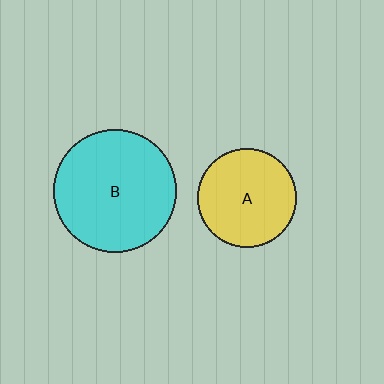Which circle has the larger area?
Circle B (cyan).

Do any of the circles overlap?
No, none of the circles overlap.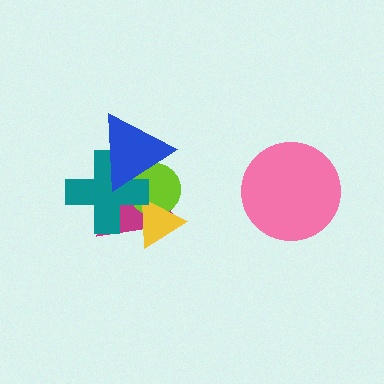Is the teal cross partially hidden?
Yes, it is partially covered by another shape.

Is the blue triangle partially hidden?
No, no other shape covers it.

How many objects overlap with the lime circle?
4 objects overlap with the lime circle.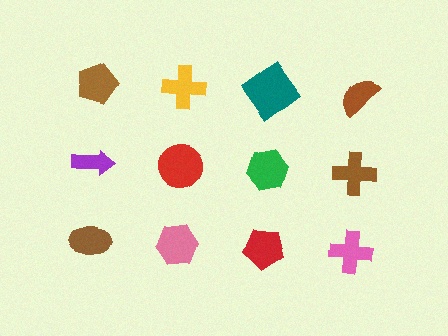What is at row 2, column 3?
A green hexagon.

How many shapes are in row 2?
4 shapes.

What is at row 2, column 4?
A brown cross.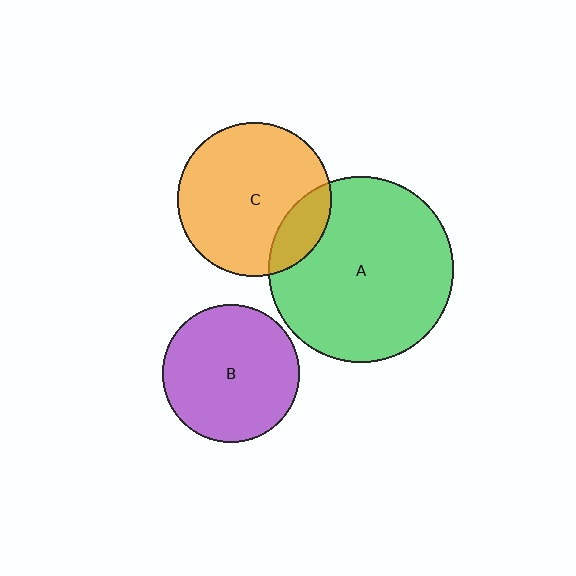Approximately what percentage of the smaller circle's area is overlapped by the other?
Approximately 15%.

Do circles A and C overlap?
Yes.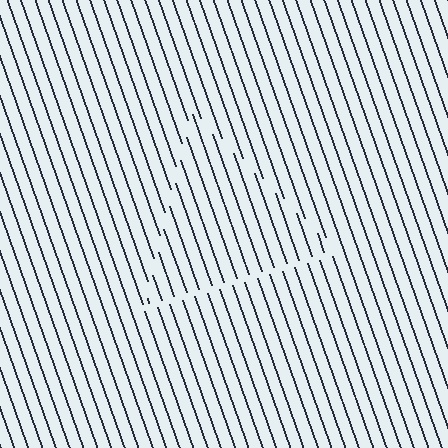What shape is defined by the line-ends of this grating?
An illusory triangle. The interior of the shape contains the same grating, shifted by half a period — the contour is defined by the phase discontinuity where line-ends from the inner and outer gratings abut.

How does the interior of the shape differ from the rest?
The interior of the shape contains the same grating, shifted by half a period — the contour is defined by the phase discontinuity where line-ends from the inner and outer gratings abut.